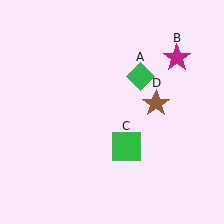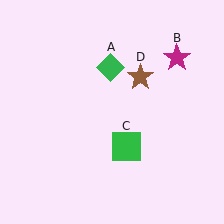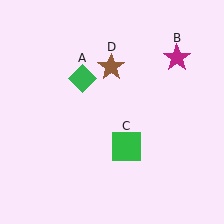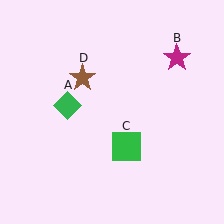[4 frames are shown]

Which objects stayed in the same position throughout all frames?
Magenta star (object B) and green square (object C) remained stationary.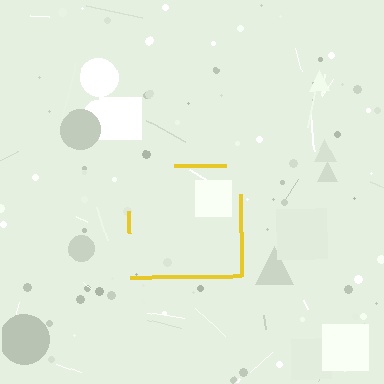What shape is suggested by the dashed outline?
The dashed outline suggests a square.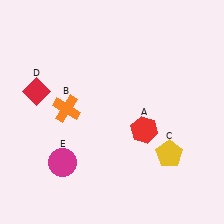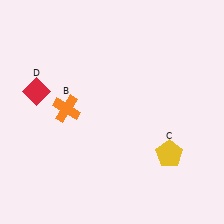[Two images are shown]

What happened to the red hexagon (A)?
The red hexagon (A) was removed in Image 2. It was in the bottom-right area of Image 1.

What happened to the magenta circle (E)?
The magenta circle (E) was removed in Image 2. It was in the bottom-left area of Image 1.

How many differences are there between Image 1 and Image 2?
There are 2 differences between the two images.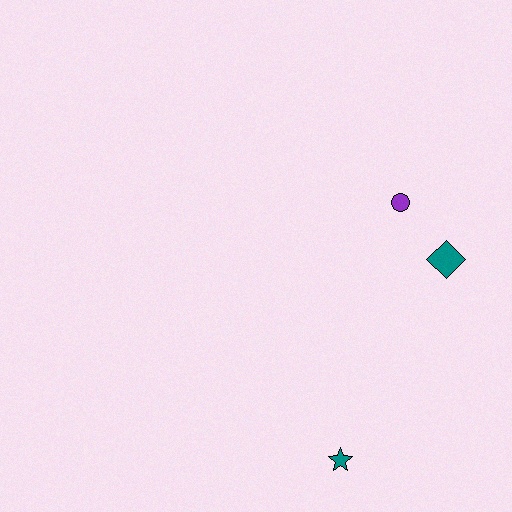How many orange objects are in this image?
There are no orange objects.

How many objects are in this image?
There are 3 objects.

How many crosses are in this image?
There are no crosses.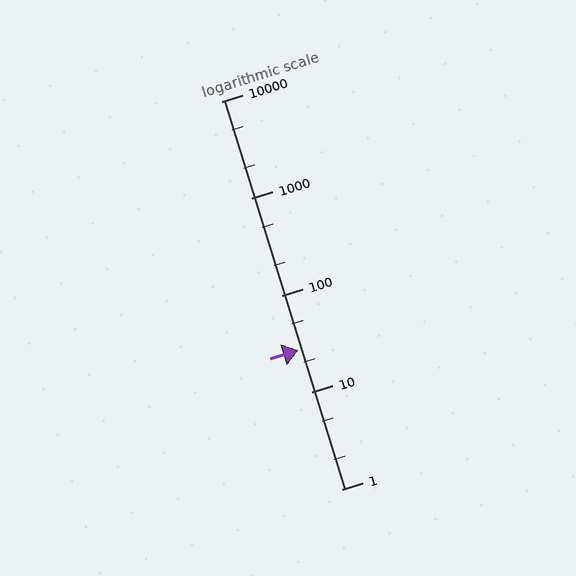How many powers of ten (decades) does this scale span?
The scale spans 4 decades, from 1 to 10000.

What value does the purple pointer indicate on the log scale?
The pointer indicates approximately 27.